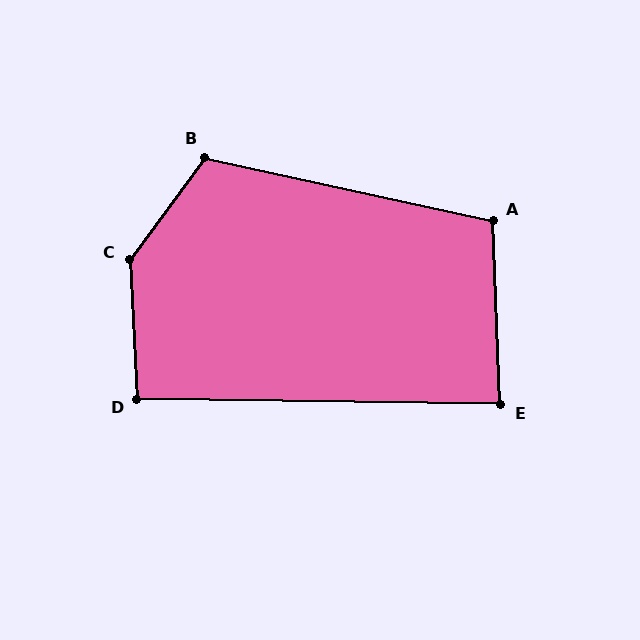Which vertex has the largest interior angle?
C, at approximately 141 degrees.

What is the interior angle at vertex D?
Approximately 94 degrees (approximately right).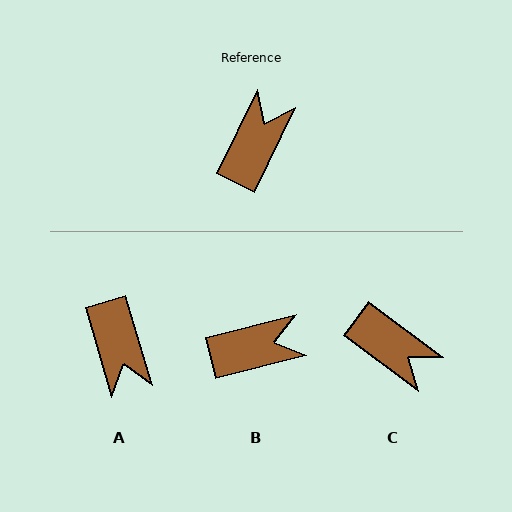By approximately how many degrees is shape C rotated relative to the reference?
Approximately 101 degrees clockwise.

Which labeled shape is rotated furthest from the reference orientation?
A, about 138 degrees away.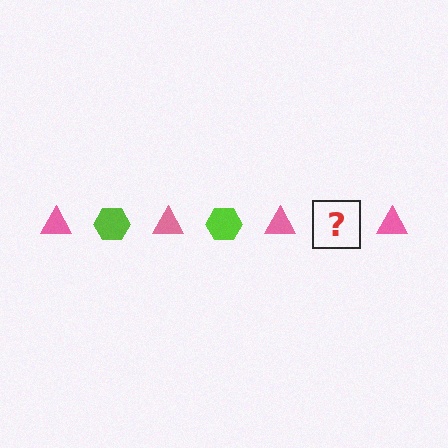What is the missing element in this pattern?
The missing element is a lime hexagon.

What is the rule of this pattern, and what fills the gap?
The rule is that the pattern alternates between pink triangle and lime hexagon. The gap should be filled with a lime hexagon.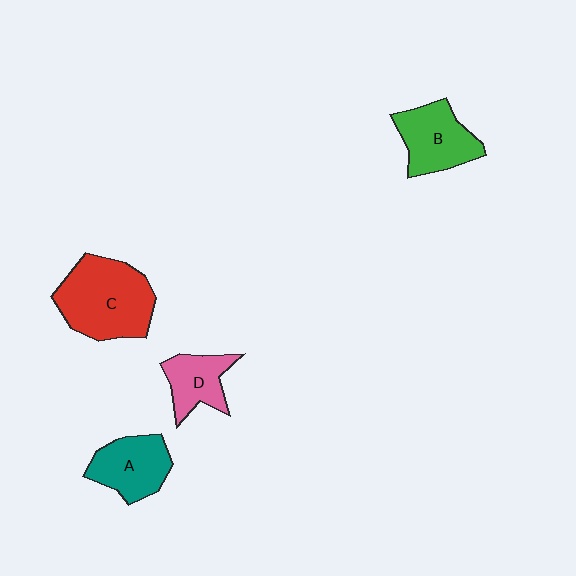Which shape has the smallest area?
Shape D (pink).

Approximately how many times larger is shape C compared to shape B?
Approximately 1.5 times.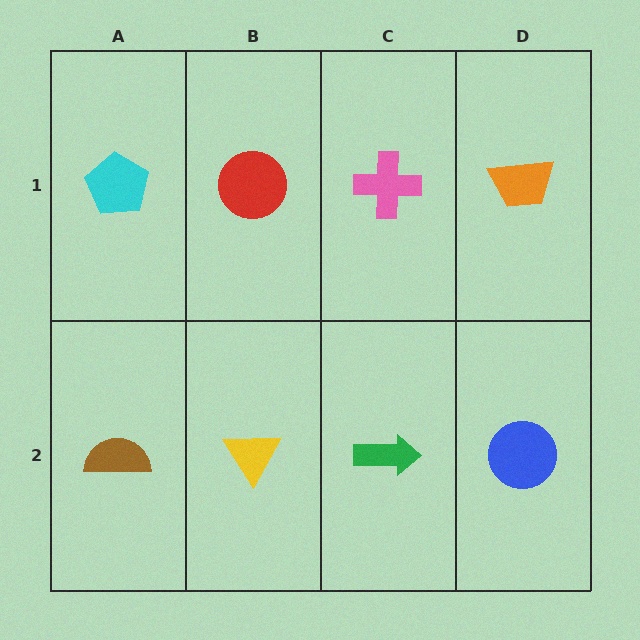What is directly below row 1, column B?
A yellow triangle.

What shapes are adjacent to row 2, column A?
A cyan pentagon (row 1, column A), a yellow triangle (row 2, column B).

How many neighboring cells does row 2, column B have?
3.